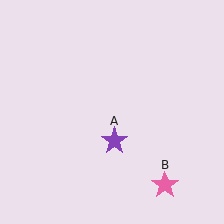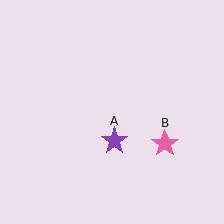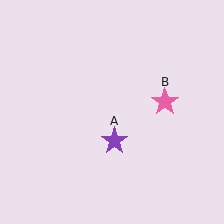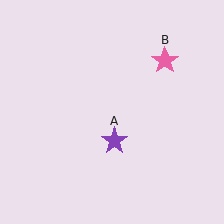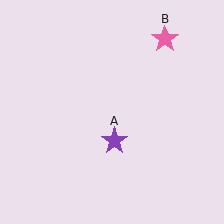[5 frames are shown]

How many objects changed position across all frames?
1 object changed position: pink star (object B).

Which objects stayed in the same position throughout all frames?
Purple star (object A) remained stationary.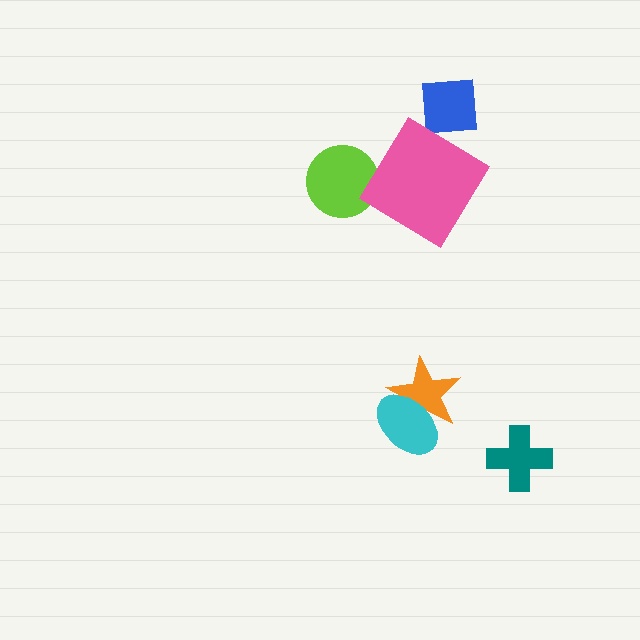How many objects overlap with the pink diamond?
0 objects overlap with the pink diamond.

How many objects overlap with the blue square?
0 objects overlap with the blue square.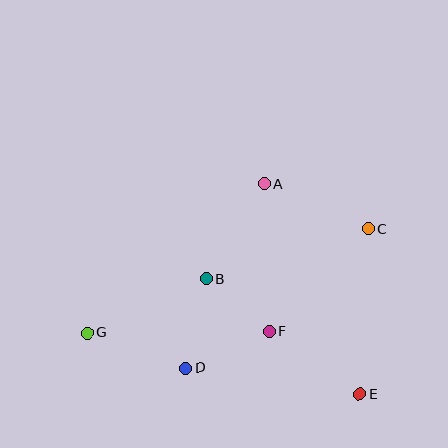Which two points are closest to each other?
Points B and F are closest to each other.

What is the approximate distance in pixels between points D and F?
The distance between D and F is approximately 91 pixels.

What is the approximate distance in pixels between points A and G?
The distance between A and G is approximately 231 pixels.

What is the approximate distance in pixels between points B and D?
The distance between B and D is approximately 91 pixels.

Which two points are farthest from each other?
Points C and G are farthest from each other.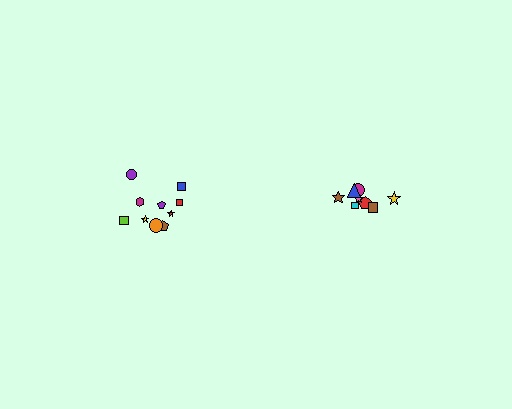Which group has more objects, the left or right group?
The left group.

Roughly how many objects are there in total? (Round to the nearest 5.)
Roughly 20 objects in total.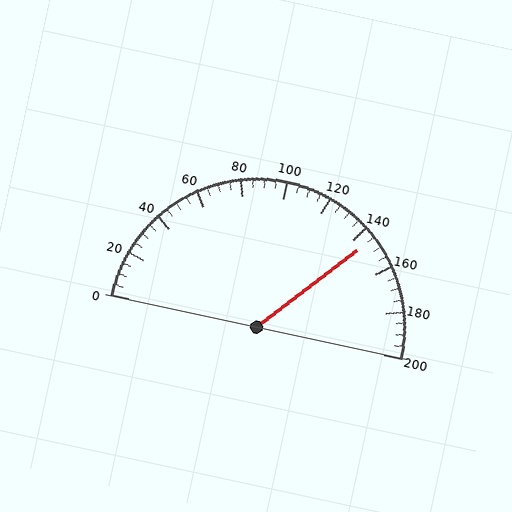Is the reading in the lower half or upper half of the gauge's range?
The reading is in the upper half of the range (0 to 200).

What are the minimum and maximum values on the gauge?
The gauge ranges from 0 to 200.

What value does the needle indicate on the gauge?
The needle indicates approximately 145.